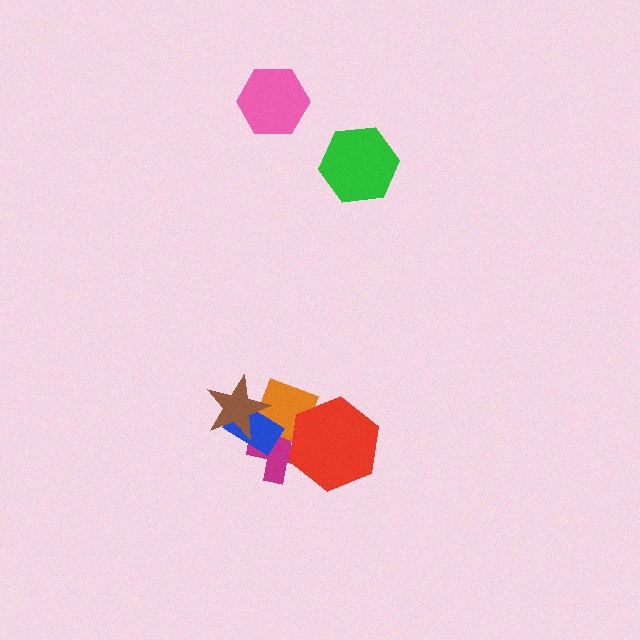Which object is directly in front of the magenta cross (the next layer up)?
The orange diamond is directly in front of the magenta cross.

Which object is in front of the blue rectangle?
The brown star is in front of the blue rectangle.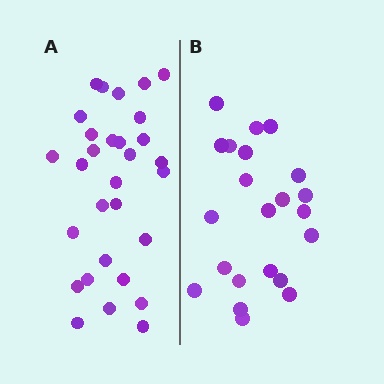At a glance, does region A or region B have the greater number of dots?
Region A (the left region) has more dots.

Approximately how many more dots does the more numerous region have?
Region A has roughly 8 or so more dots than region B.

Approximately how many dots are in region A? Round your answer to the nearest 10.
About 30 dots.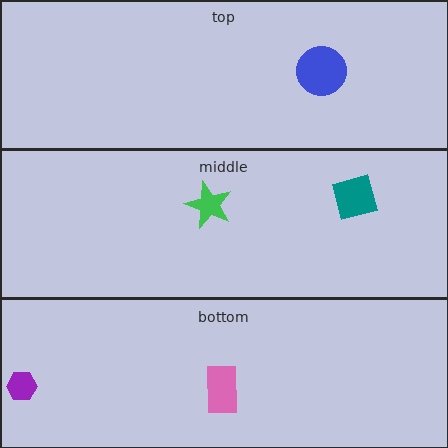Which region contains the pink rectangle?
The bottom region.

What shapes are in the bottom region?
The purple hexagon, the pink rectangle.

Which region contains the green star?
The middle region.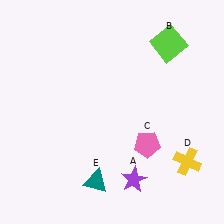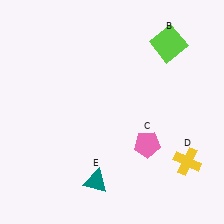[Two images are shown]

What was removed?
The purple star (A) was removed in Image 2.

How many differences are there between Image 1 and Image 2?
There is 1 difference between the two images.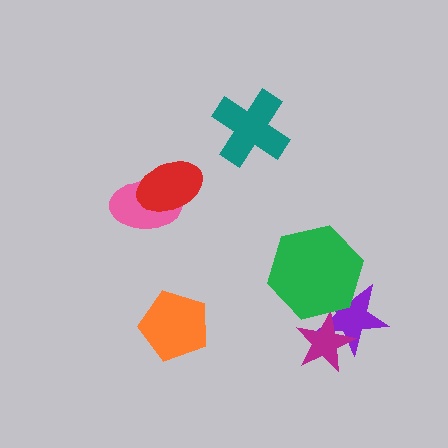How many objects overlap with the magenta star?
2 objects overlap with the magenta star.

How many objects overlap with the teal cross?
0 objects overlap with the teal cross.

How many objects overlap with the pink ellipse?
1 object overlaps with the pink ellipse.